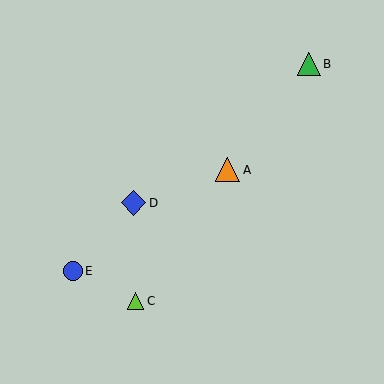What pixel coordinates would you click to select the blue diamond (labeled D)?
Click at (134, 203) to select the blue diamond D.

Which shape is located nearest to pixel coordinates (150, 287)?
The lime triangle (labeled C) at (135, 301) is nearest to that location.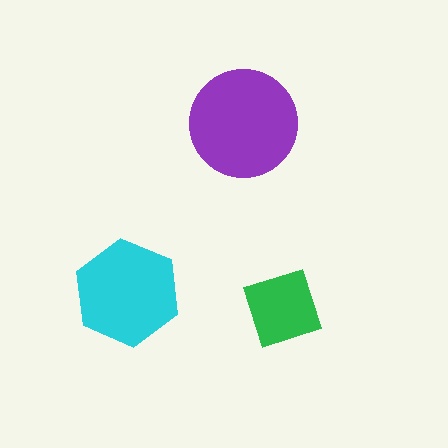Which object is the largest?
The purple circle.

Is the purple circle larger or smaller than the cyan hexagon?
Larger.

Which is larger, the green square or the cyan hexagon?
The cyan hexagon.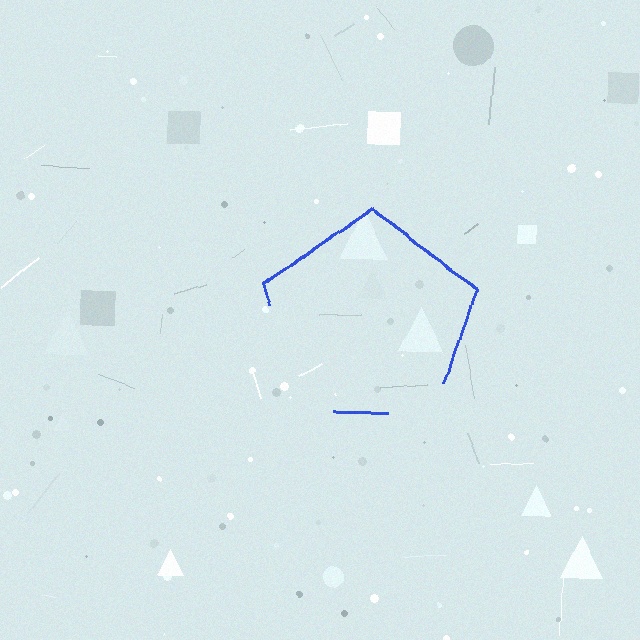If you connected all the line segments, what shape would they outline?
They would outline a pentagon.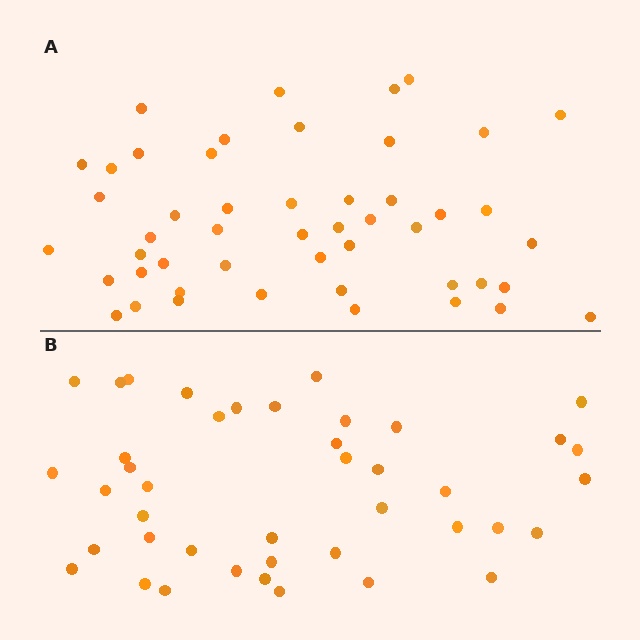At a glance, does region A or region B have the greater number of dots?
Region A (the top region) has more dots.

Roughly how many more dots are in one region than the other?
Region A has roughly 8 or so more dots than region B.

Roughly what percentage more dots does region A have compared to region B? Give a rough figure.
About 15% more.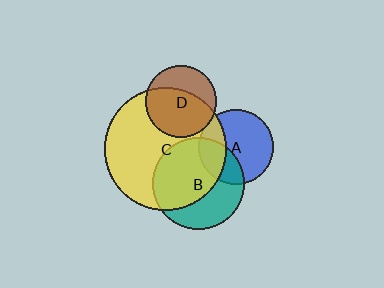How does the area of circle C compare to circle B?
Approximately 1.8 times.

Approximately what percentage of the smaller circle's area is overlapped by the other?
Approximately 30%.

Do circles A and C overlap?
Yes.